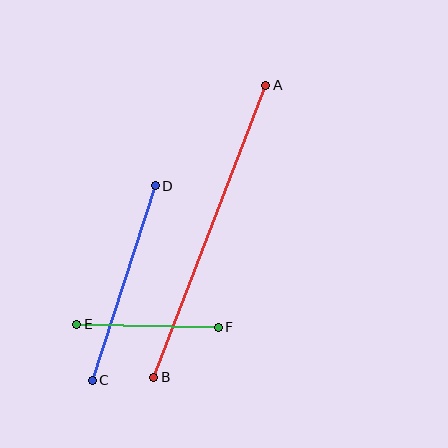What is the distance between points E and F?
The distance is approximately 142 pixels.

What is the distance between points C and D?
The distance is approximately 205 pixels.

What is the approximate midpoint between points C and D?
The midpoint is at approximately (124, 283) pixels.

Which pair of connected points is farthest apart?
Points A and B are farthest apart.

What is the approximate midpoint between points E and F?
The midpoint is at approximately (147, 326) pixels.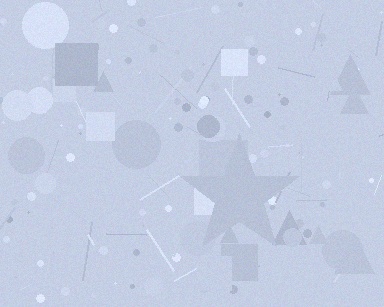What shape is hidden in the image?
A star is hidden in the image.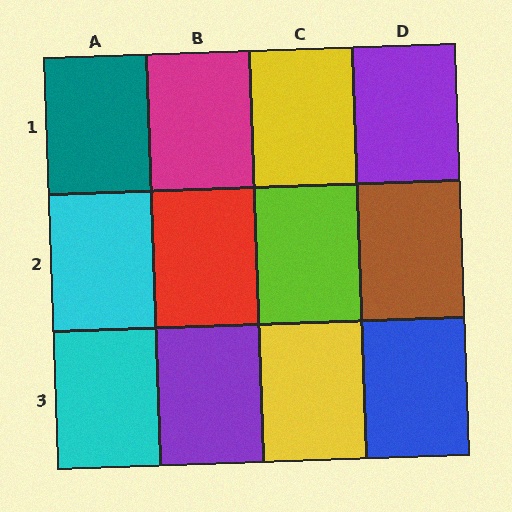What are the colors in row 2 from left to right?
Cyan, red, lime, brown.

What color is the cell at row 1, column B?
Magenta.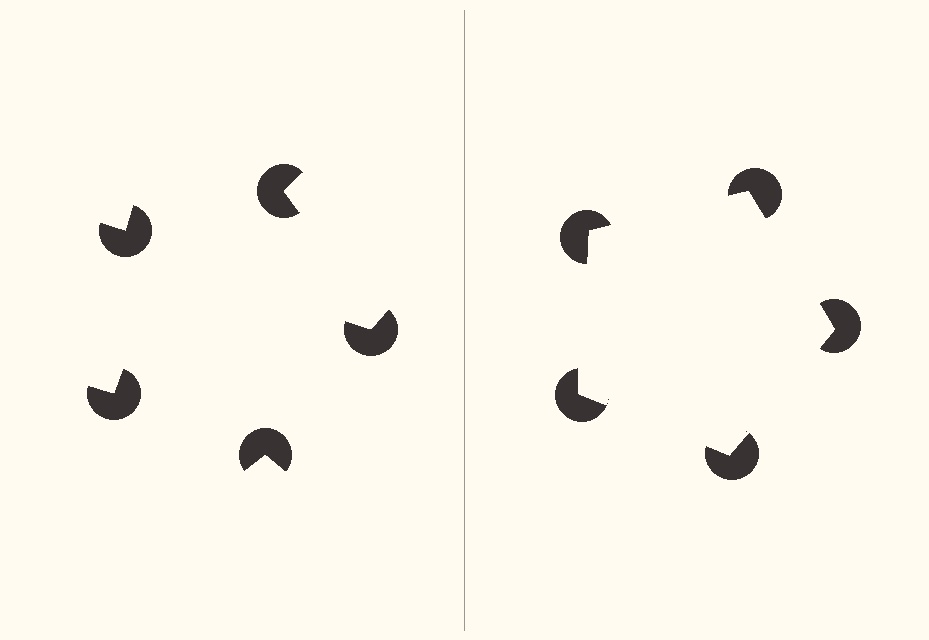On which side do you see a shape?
An illusory pentagon appears on the right side. On the left side the wedge cuts are rotated, so no coherent shape forms.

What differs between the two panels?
The pac-man discs are positioned identically on both sides; only the wedge orientations differ. On the right they align to a pentagon; on the left they are misaligned.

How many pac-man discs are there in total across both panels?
10 — 5 on each side.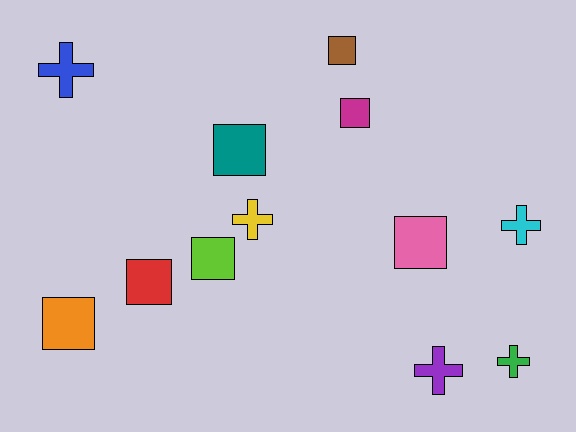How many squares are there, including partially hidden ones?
There are 7 squares.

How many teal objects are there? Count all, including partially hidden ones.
There is 1 teal object.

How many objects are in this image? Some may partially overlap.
There are 12 objects.